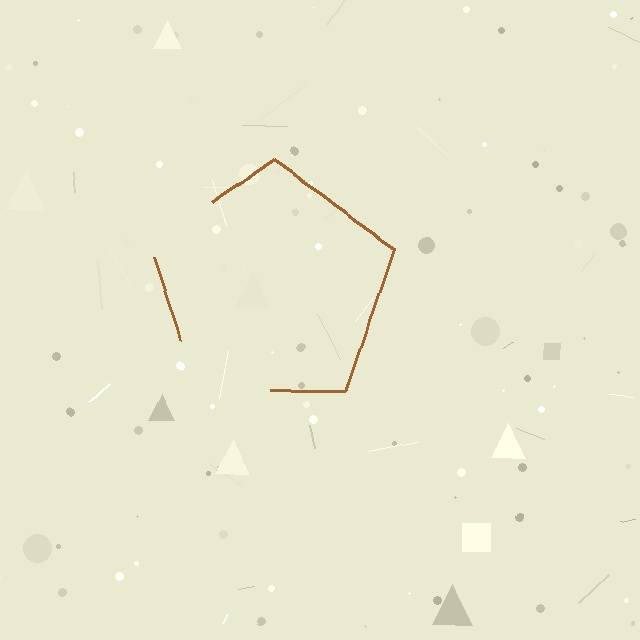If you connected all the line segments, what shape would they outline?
They would outline a pentagon.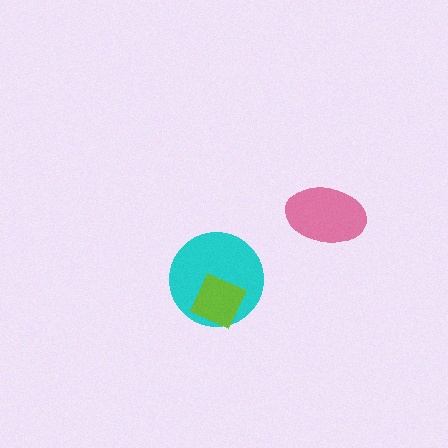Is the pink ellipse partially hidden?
No, no other shape covers it.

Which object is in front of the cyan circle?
The lime diamond is in front of the cyan circle.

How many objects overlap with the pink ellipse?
0 objects overlap with the pink ellipse.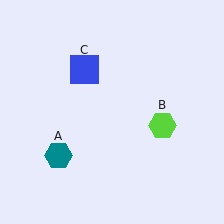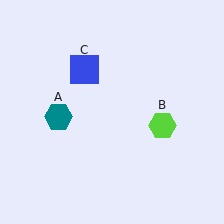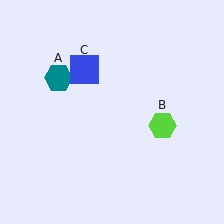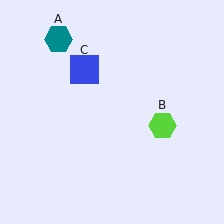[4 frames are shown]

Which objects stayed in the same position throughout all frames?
Lime hexagon (object B) and blue square (object C) remained stationary.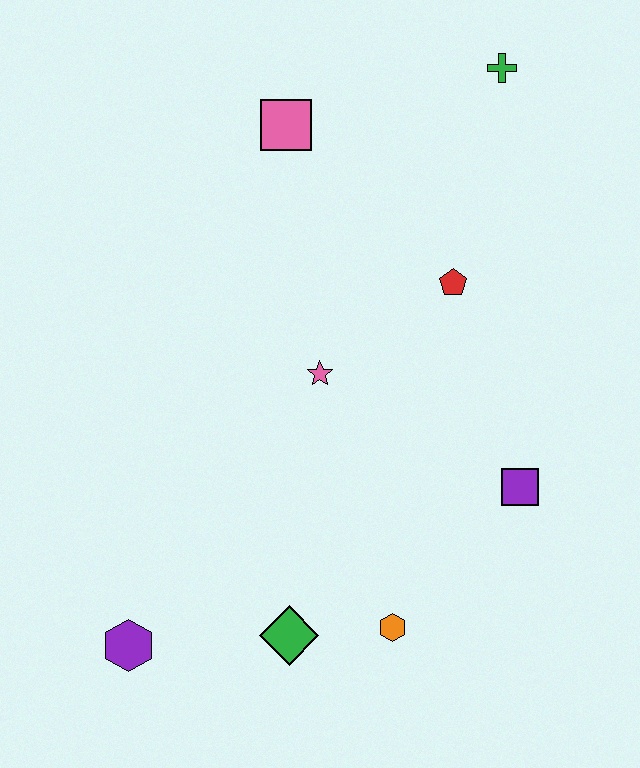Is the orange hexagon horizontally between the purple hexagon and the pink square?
No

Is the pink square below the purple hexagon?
No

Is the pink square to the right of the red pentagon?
No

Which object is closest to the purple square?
The orange hexagon is closest to the purple square.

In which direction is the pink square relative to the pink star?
The pink square is above the pink star.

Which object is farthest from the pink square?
The purple hexagon is farthest from the pink square.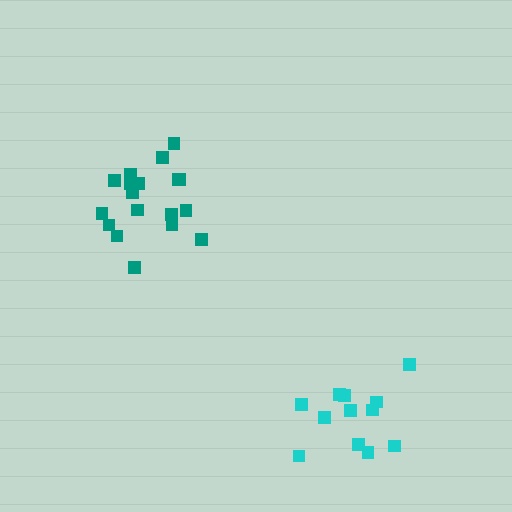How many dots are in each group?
Group 1: 18 dots, Group 2: 12 dots (30 total).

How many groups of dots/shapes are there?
There are 2 groups.